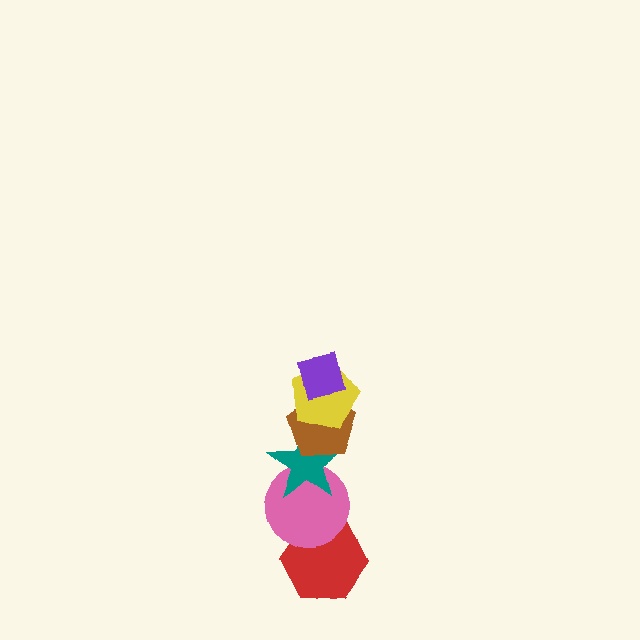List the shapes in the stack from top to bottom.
From top to bottom: the purple square, the yellow pentagon, the brown pentagon, the teal star, the pink circle, the red hexagon.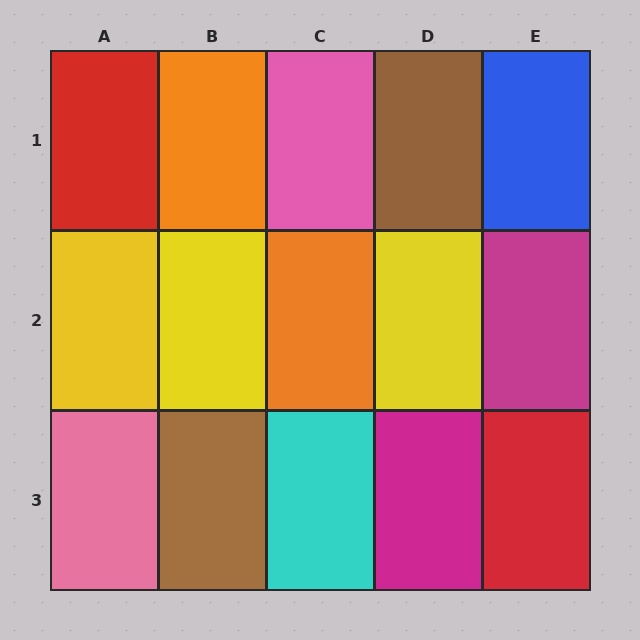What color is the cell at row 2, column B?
Yellow.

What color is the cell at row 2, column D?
Yellow.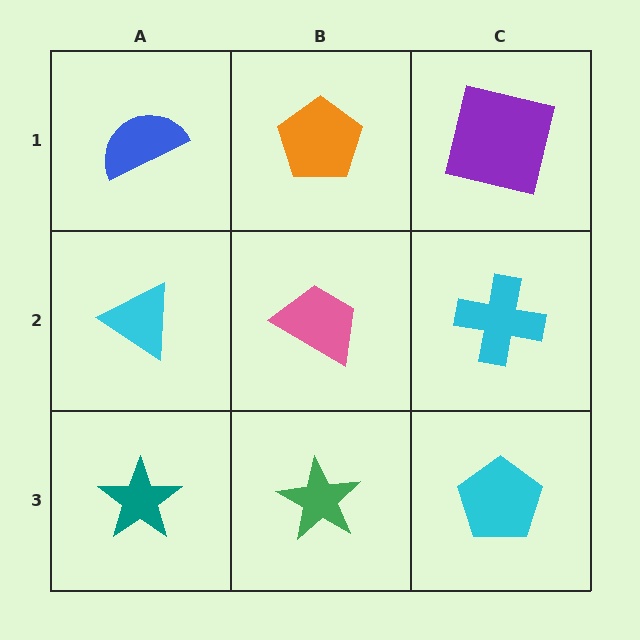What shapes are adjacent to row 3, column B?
A pink trapezoid (row 2, column B), a teal star (row 3, column A), a cyan pentagon (row 3, column C).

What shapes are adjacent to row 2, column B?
An orange pentagon (row 1, column B), a green star (row 3, column B), a cyan triangle (row 2, column A), a cyan cross (row 2, column C).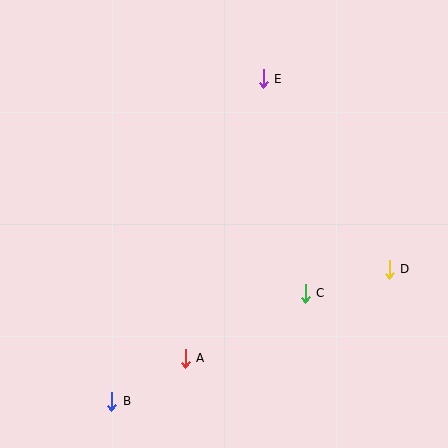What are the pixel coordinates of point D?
Point D is at (389, 269).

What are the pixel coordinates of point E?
Point E is at (263, 79).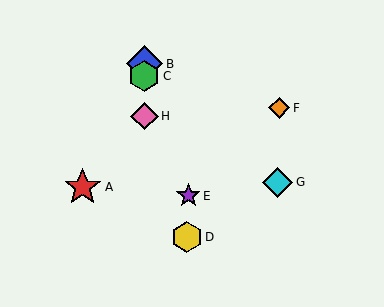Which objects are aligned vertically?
Objects B, C, H are aligned vertically.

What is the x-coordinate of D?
Object D is at x≈187.